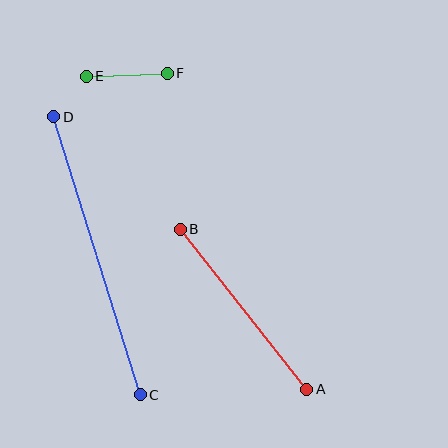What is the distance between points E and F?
The distance is approximately 81 pixels.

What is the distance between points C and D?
The distance is approximately 291 pixels.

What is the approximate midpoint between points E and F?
The midpoint is at approximately (127, 75) pixels.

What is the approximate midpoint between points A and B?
The midpoint is at approximately (243, 309) pixels.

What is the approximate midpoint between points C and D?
The midpoint is at approximately (97, 256) pixels.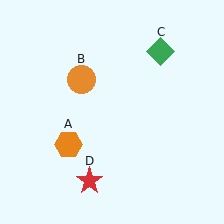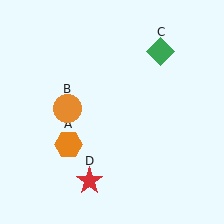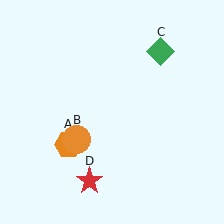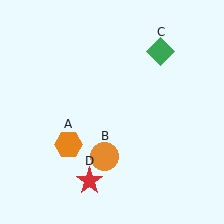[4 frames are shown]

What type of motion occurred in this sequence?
The orange circle (object B) rotated counterclockwise around the center of the scene.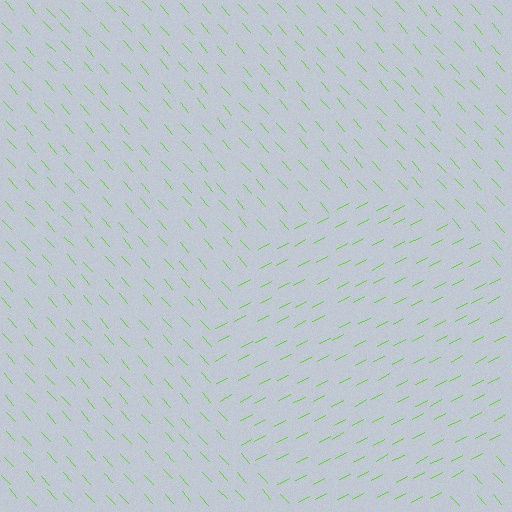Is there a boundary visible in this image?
Yes, there is a texture boundary formed by a change in line orientation.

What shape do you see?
I see a circle.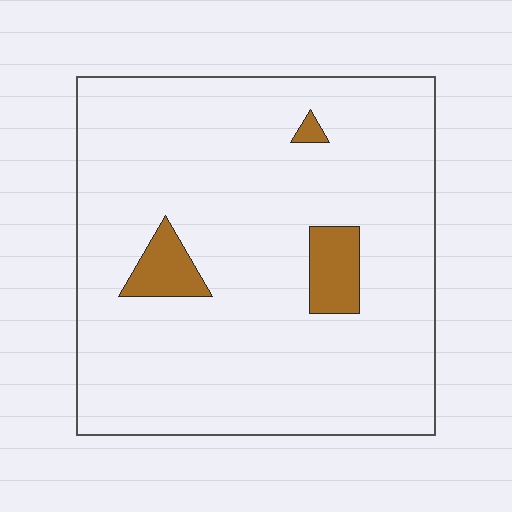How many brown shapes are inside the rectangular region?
3.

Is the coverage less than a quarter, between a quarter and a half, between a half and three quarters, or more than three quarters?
Less than a quarter.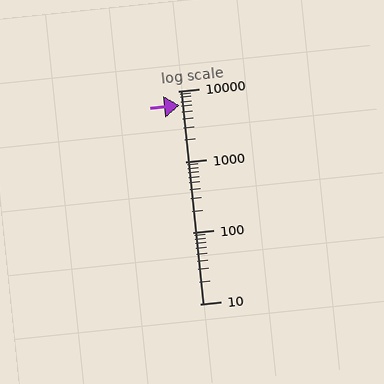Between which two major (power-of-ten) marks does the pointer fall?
The pointer is between 1000 and 10000.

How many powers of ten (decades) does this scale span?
The scale spans 3 decades, from 10 to 10000.